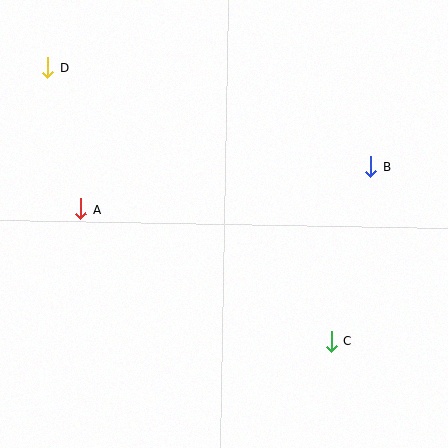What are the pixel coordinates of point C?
Point C is at (331, 341).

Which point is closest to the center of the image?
Point A at (81, 209) is closest to the center.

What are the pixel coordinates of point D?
Point D is at (47, 68).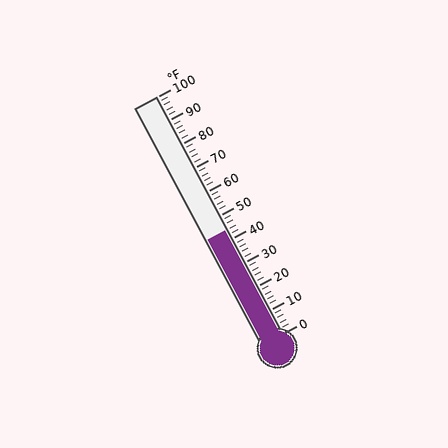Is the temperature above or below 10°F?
The temperature is above 10°F.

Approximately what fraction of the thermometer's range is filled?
The thermometer is filled to approximately 45% of its range.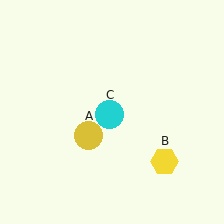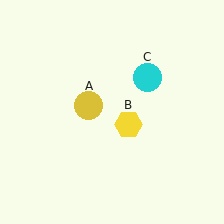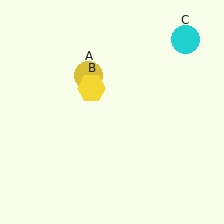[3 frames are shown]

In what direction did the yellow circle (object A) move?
The yellow circle (object A) moved up.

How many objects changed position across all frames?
3 objects changed position: yellow circle (object A), yellow hexagon (object B), cyan circle (object C).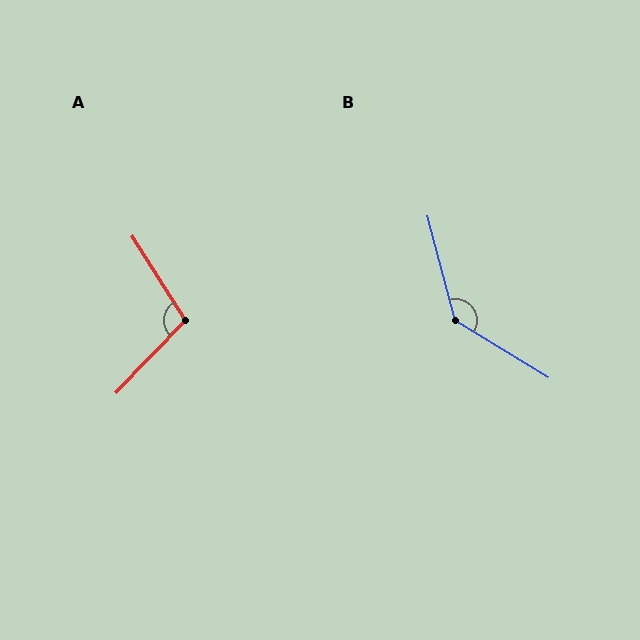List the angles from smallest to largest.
A (104°), B (136°).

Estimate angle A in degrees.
Approximately 104 degrees.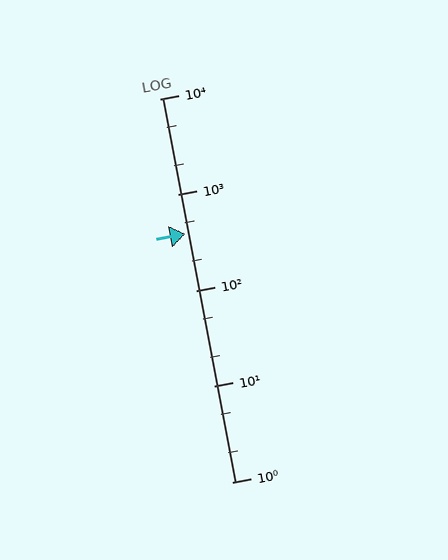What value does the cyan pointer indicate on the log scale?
The pointer indicates approximately 390.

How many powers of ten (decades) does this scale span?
The scale spans 4 decades, from 1 to 10000.